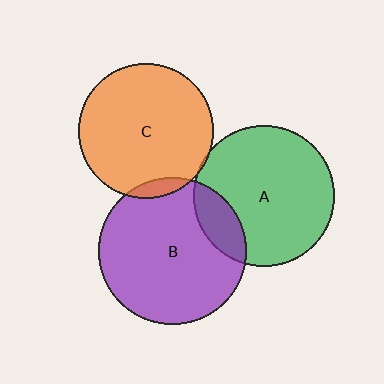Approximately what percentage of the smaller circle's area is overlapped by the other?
Approximately 5%.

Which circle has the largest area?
Circle B (purple).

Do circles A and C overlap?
Yes.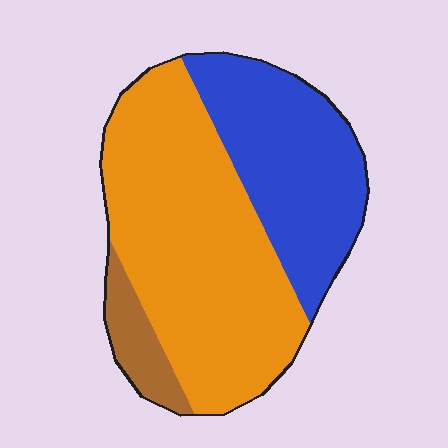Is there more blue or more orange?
Orange.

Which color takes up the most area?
Orange, at roughly 60%.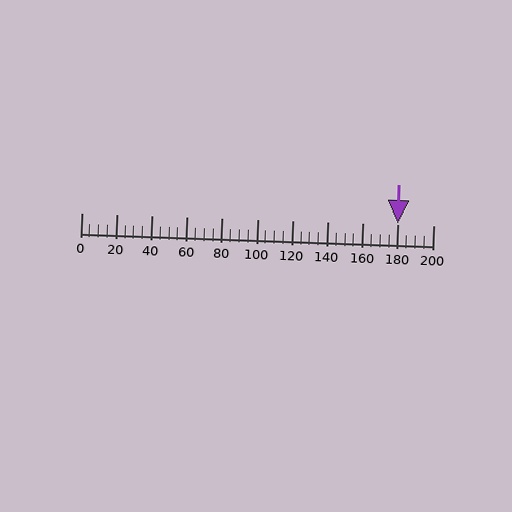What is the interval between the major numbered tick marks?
The major tick marks are spaced 20 units apart.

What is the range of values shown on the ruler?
The ruler shows values from 0 to 200.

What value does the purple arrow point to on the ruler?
The purple arrow points to approximately 180.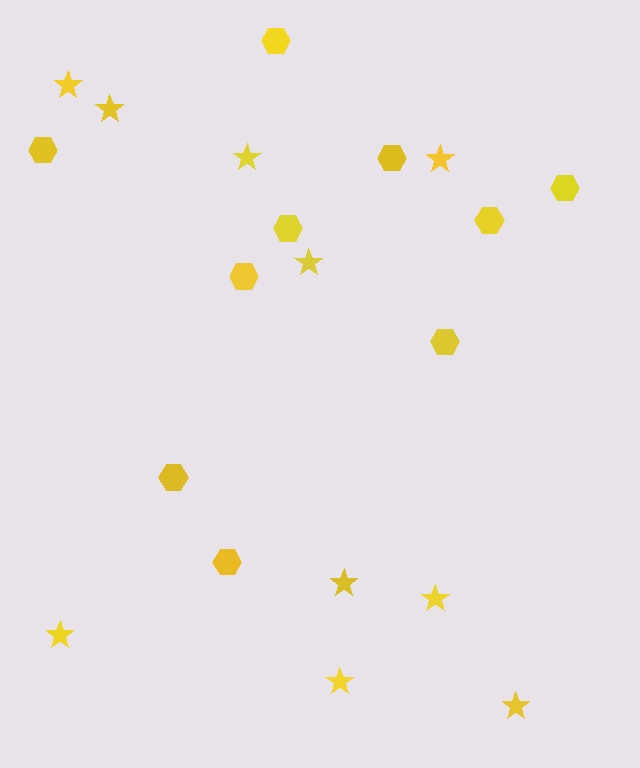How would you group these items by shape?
There are 2 groups: one group of hexagons (10) and one group of stars (10).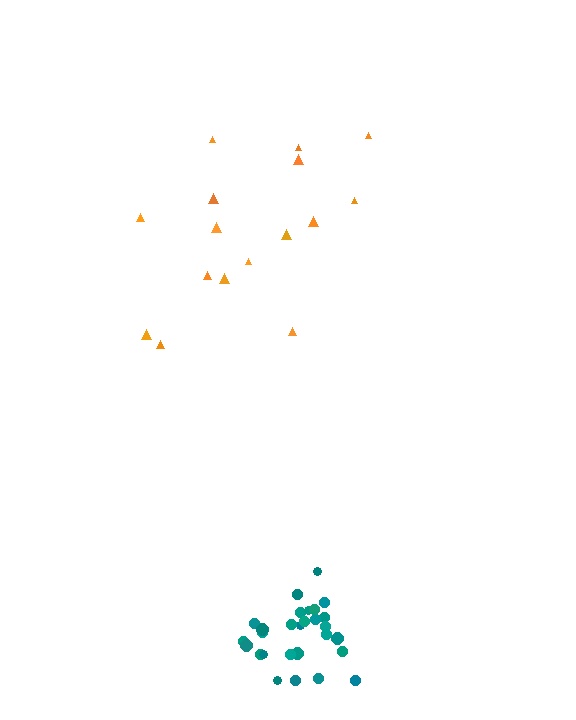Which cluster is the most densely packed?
Teal.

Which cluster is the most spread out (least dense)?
Orange.